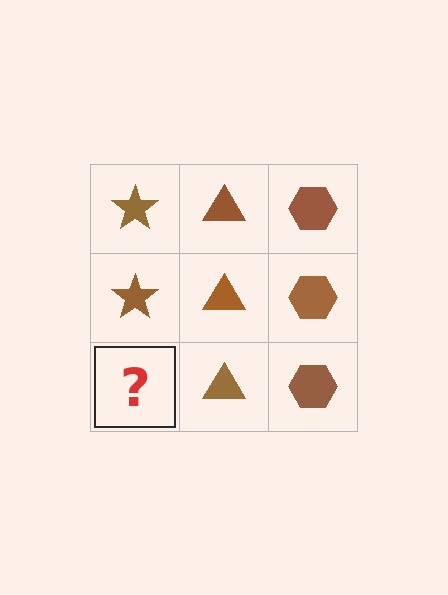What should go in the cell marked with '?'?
The missing cell should contain a brown star.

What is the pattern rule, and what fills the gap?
The rule is that each column has a consistent shape. The gap should be filled with a brown star.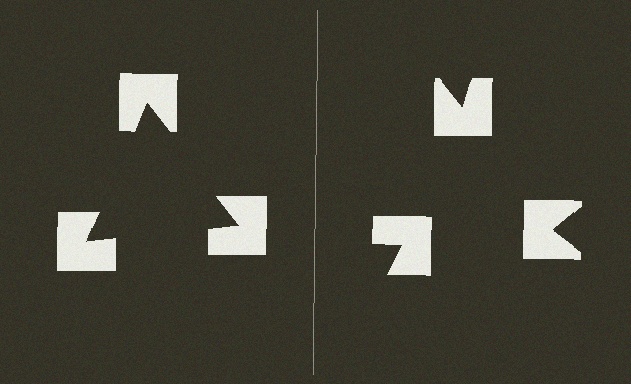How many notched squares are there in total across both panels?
6 — 3 on each side.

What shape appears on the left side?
An illusory triangle.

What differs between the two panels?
The notched squares are positioned identically on both sides; only the wedge orientations differ. On the left they align to a triangle; on the right they are misaligned.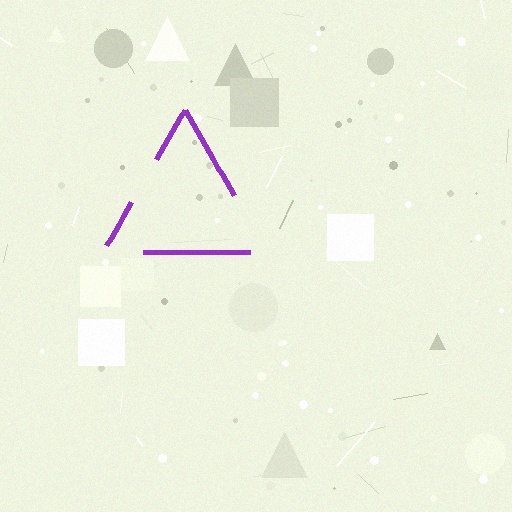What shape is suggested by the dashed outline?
The dashed outline suggests a triangle.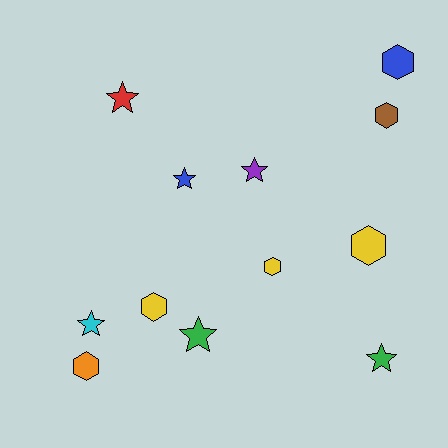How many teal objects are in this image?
There are no teal objects.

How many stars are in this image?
There are 6 stars.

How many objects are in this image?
There are 12 objects.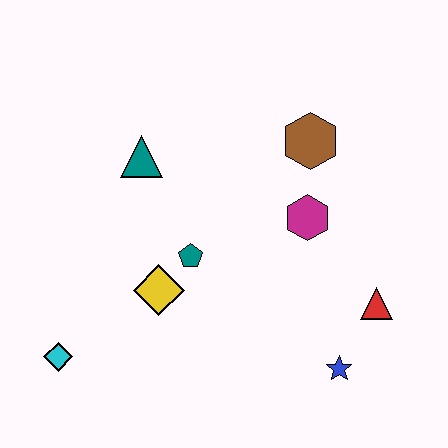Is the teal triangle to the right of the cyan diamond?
Yes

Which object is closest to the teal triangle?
The teal pentagon is closest to the teal triangle.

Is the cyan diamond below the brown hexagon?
Yes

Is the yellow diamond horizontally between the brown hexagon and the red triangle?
No